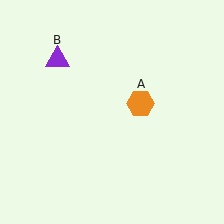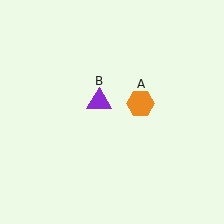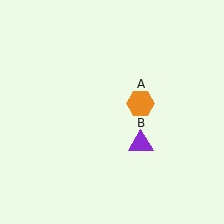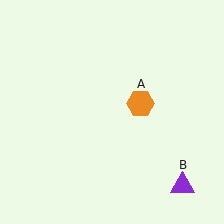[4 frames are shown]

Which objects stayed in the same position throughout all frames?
Orange hexagon (object A) remained stationary.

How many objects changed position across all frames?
1 object changed position: purple triangle (object B).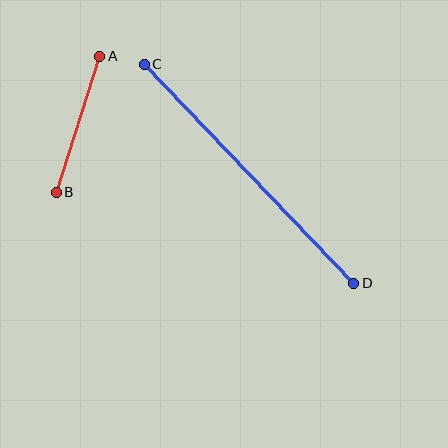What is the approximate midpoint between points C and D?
The midpoint is at approximately (249, 174) pixels.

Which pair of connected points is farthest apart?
Points C and D are farthest apart.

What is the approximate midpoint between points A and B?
The midpoint is at approximately (78, 124) pixels.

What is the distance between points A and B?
The distance is approximately 143 pixels.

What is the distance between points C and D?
The distance is approximately 303 pixels.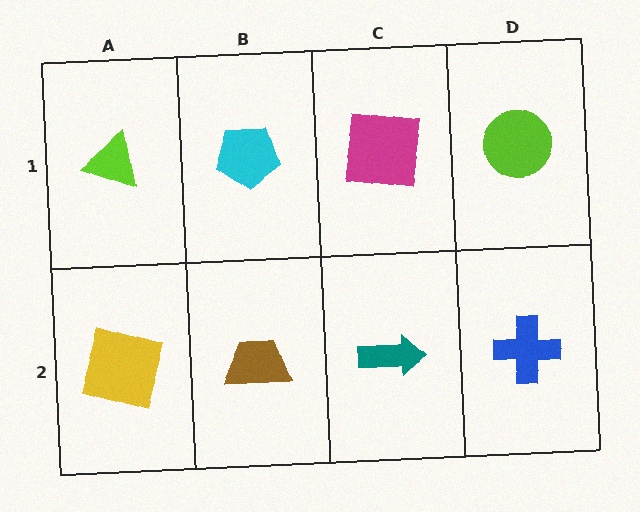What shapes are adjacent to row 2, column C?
A magenta square (row 1, column C), a brown trapezoid (row 2, column B), a blue cross (row 2, column D).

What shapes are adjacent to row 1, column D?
A blue cross (row 2, column D), a magenta square (row 1, column C).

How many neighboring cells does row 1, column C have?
3.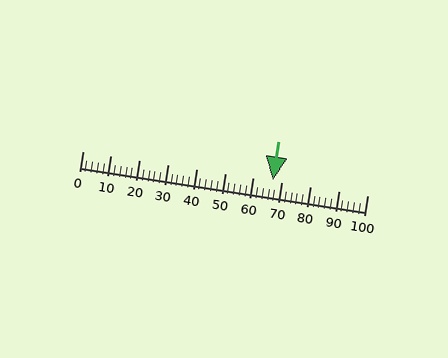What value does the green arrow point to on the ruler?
The green arrow points to approximately 67.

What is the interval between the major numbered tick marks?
The major tick marks are spaced 10 units apart.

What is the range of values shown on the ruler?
The ruler shows values from 0 to 100.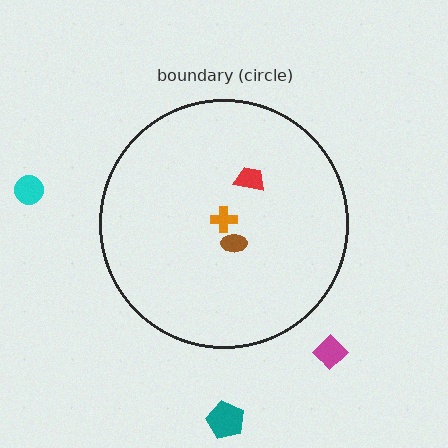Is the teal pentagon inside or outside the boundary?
Outside.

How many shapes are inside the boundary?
3 inside, 3 outside.